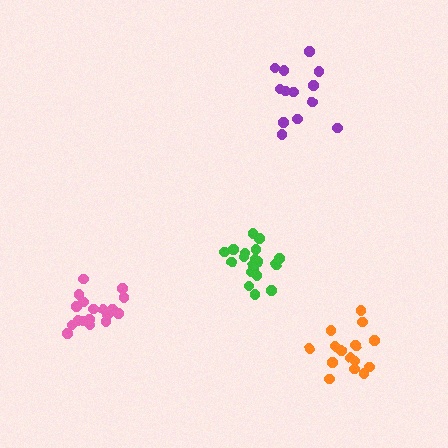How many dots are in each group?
Group 1: 13 dots, Group 2: 19 dots, Group 3: 15 dots, Group 4: 18 dots (65 total).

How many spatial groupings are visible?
There are 4 spatial groupings.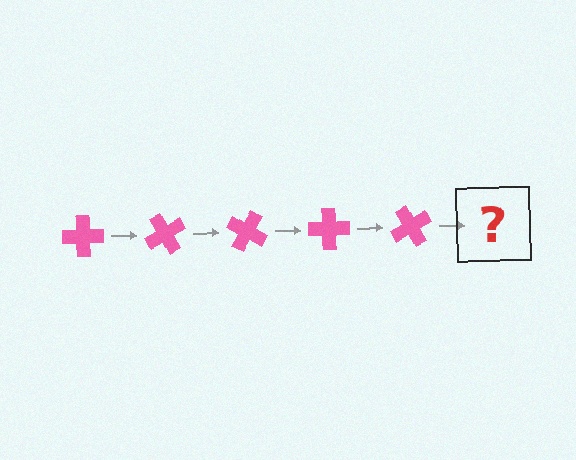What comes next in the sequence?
The next element should be a pink cross rotated 300 degrees.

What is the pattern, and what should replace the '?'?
The pattern is that the cross rotates 60 degrees each step. The '?' should be a pink cross rotated 300 degrees.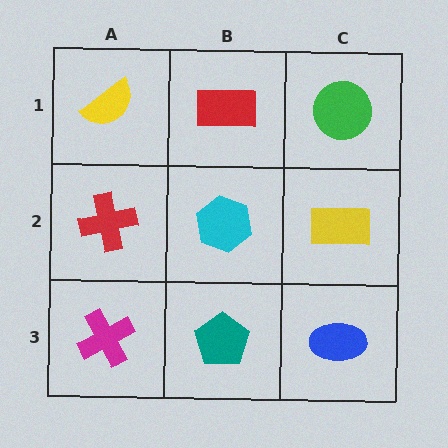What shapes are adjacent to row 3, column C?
A yellow rectangle (row 2, column C), a teal pentagon (row 3, column B).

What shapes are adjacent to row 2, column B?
A red rectangle (row 1, column B), a teal pentagon (row 3, column B), a red cross (row 2, column A), a yellow rectangle (row 2, column C).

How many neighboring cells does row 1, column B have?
3.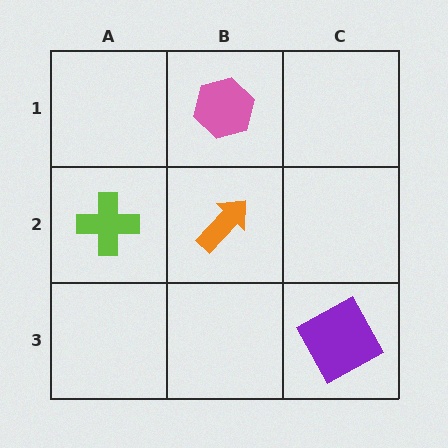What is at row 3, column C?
A purple square.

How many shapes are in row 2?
2 shapes.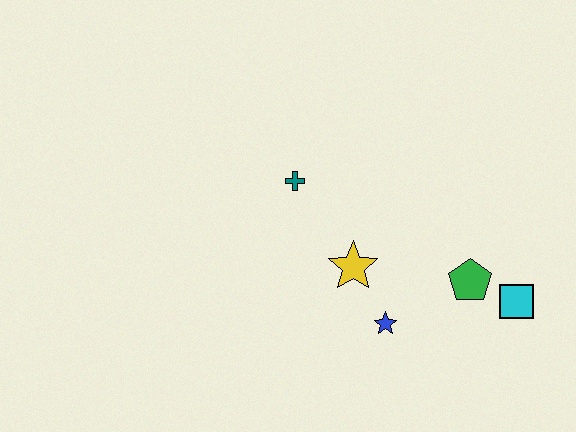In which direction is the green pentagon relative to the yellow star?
The green pentagon is to the right of the yellow star.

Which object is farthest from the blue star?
The teal cross is farthest from the blue star.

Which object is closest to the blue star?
The yellow star is closest to the blue star.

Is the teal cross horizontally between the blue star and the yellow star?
No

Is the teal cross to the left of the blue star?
Yes